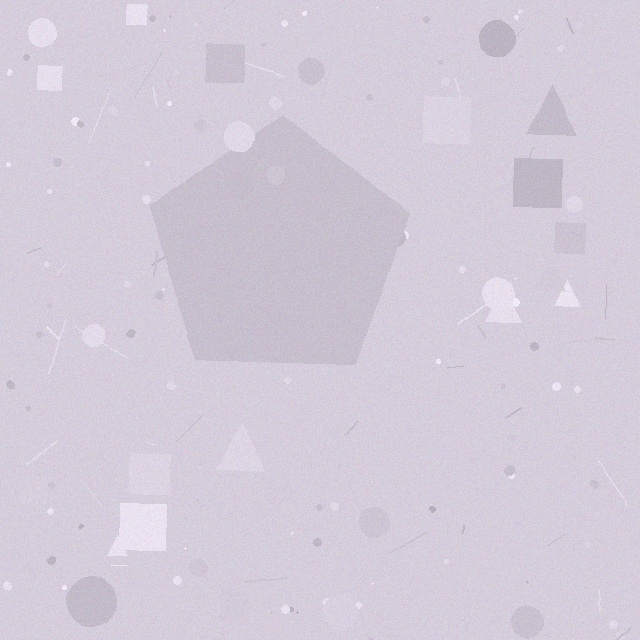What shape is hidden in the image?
A pentagon is hidden in the image.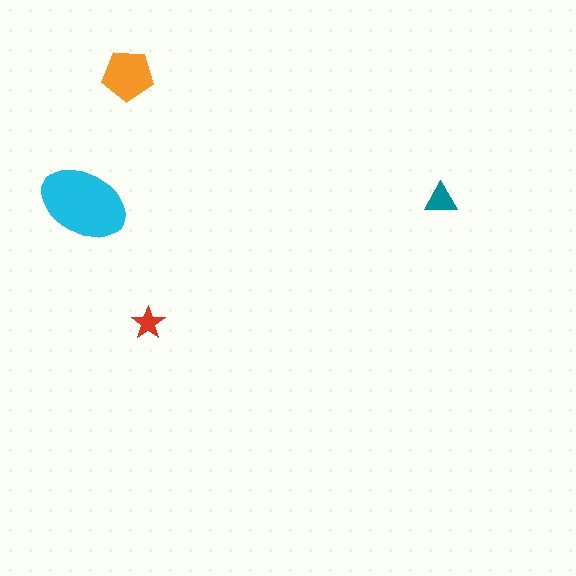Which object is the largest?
The cyan ellipse.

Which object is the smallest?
The red star.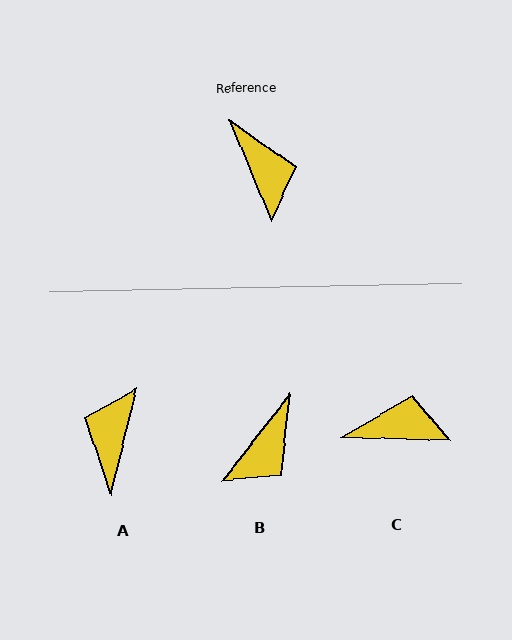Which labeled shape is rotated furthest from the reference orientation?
A, about 144 degrees away.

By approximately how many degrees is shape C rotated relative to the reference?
Approximately 65 degrees counter-clockwise.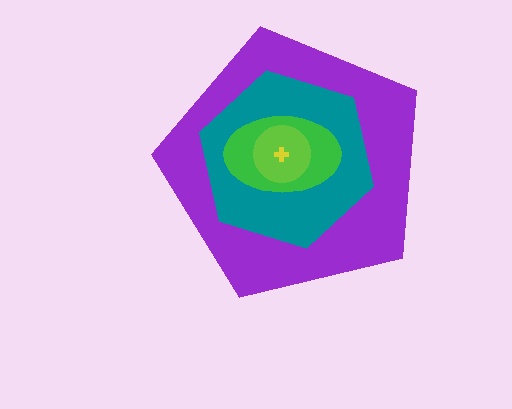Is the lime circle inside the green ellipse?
Yes.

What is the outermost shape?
The purple pentagon.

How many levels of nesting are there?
5.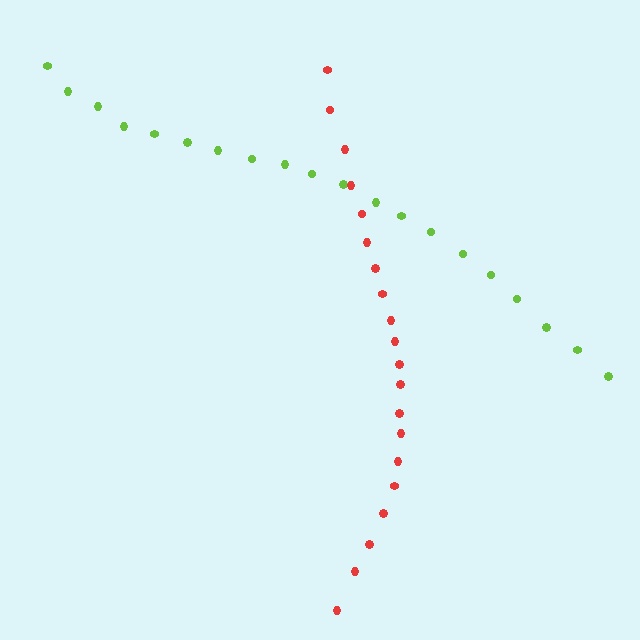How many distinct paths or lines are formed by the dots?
There are 2 distinct paths.